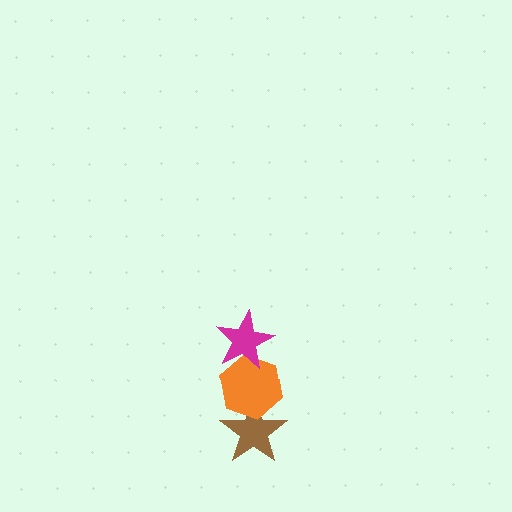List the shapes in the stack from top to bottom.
From top to bottom: the magenta star, the orange hexagon, the brown star.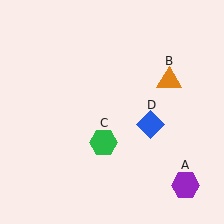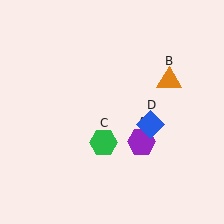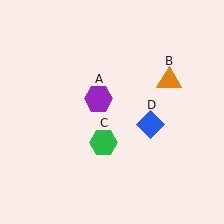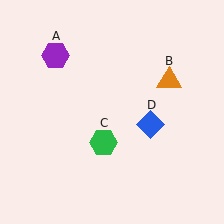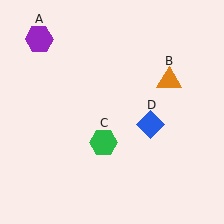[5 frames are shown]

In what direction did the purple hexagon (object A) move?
The purple hexagon (object A) moved up and to the left.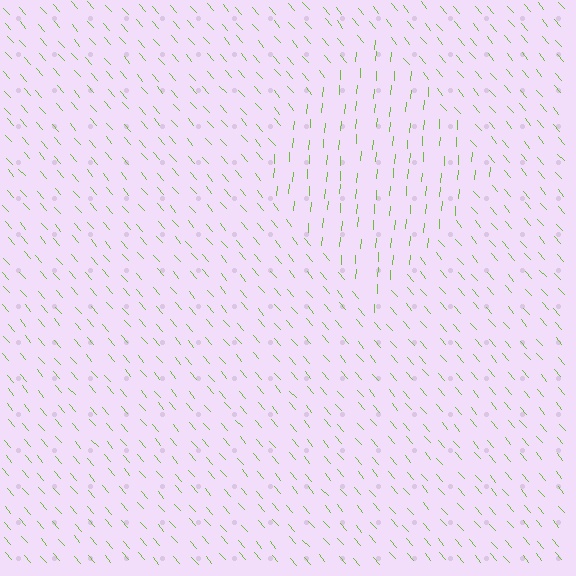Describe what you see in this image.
The image is filled with small lime line segments. A diamond region in the image has lines oriented differently from the surrounding lines, creating a visible texture boundary.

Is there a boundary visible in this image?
Yes, there is a texture boundary formed by a change in line orientation.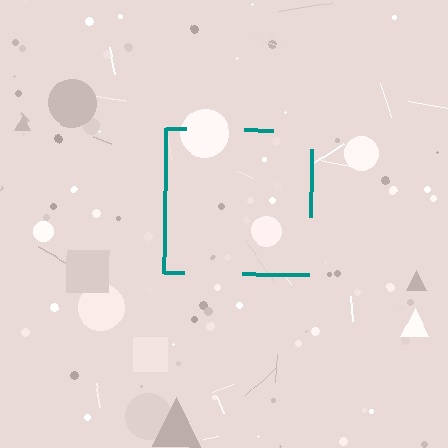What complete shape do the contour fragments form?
The contour fragments form a square.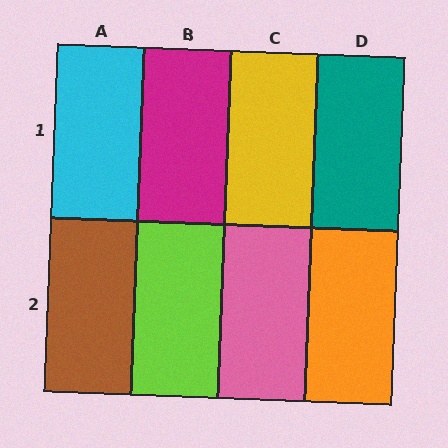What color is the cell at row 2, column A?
Brown.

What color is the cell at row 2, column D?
Orange.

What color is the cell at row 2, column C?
Pink.